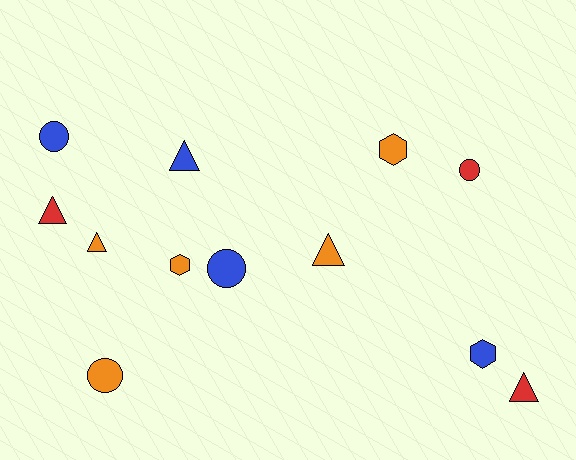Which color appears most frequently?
Orange, with 5 objects.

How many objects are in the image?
There are 12 objects.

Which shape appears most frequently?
Triangle, with 5 objects.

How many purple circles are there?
There are no purple circles.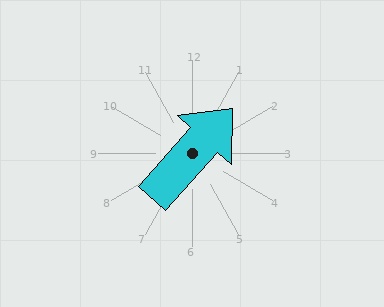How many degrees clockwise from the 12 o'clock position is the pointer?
Approximately 42 degrees.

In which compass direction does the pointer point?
Northeast.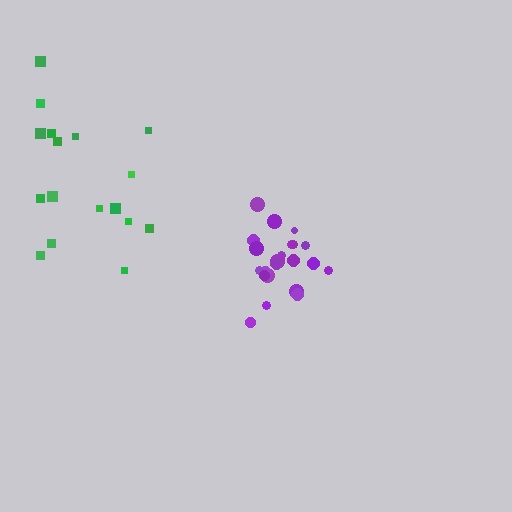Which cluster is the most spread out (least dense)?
Green.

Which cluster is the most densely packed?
Purple.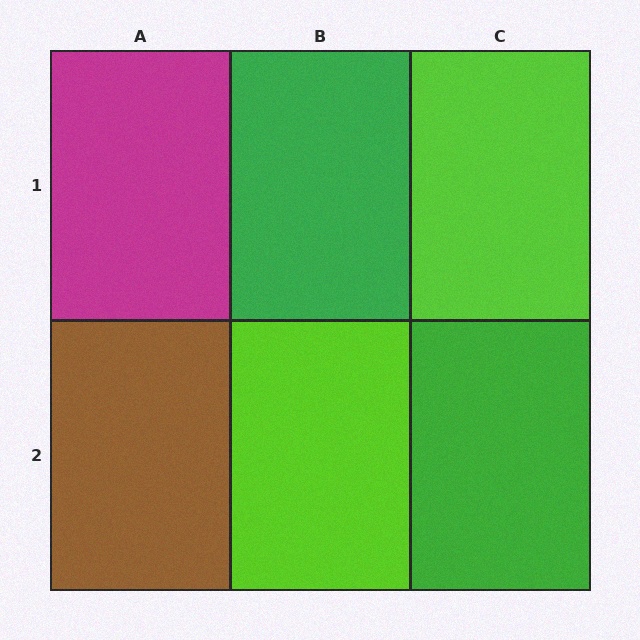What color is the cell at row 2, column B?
Lime.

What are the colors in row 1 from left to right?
Magenta, green, lime.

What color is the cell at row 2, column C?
Green.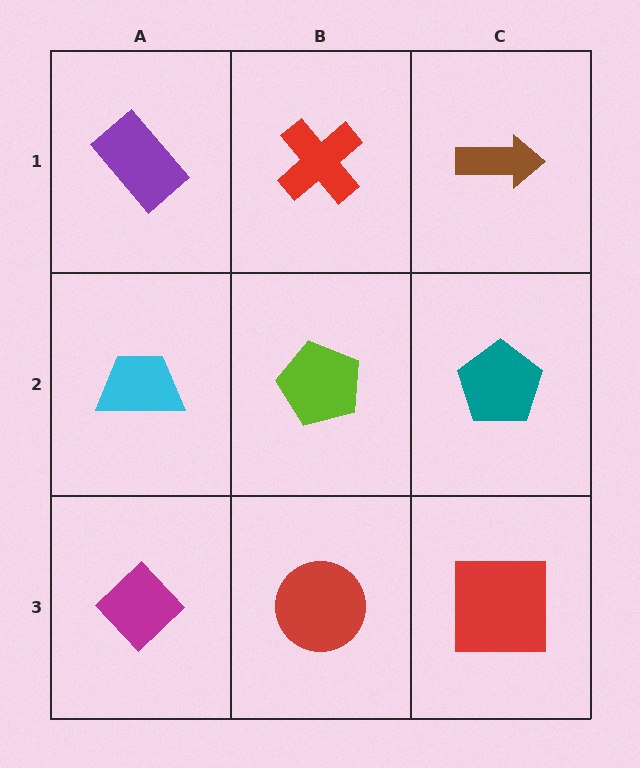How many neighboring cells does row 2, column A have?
3.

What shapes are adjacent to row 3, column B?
A lime pentagon (row 2, column B), a magenta diamond (row 3, column A), a red square (row 3, column C).